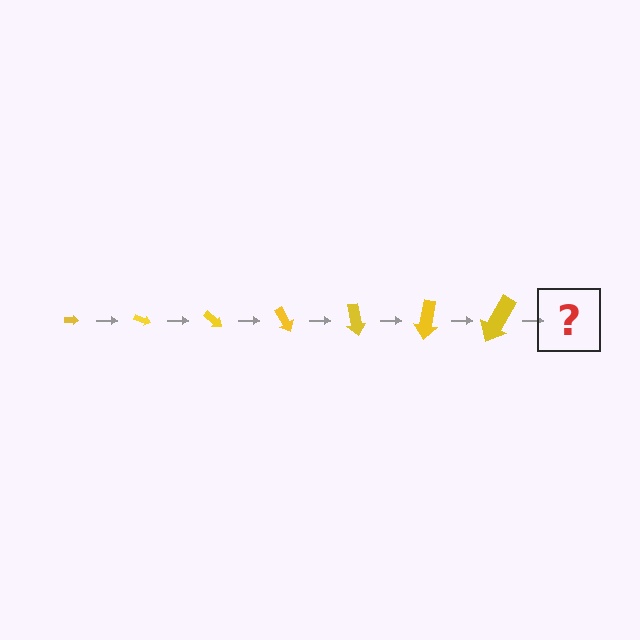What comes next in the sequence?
The next element should be an arrow, larger than the previous one and rotated 140 degrees from the start.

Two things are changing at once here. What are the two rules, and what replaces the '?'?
The two rules are that the arrow grows larger each step and it rotates 20 degrees each step. The '?' should be an arrow, larger than the previous one and rotated 140 degrees from the start.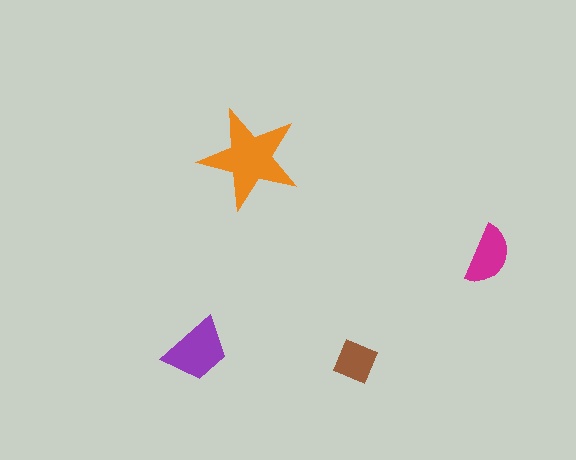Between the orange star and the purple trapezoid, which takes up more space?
The orange star.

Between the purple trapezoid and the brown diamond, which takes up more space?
The purple trapezoid.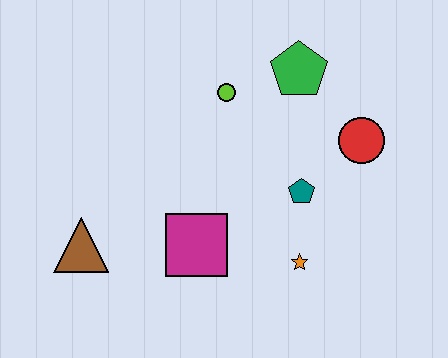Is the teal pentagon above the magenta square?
Yes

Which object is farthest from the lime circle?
The brown triangle is farthest from the lime circle.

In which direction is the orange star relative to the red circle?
The orange star is below the red circle.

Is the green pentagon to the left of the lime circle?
No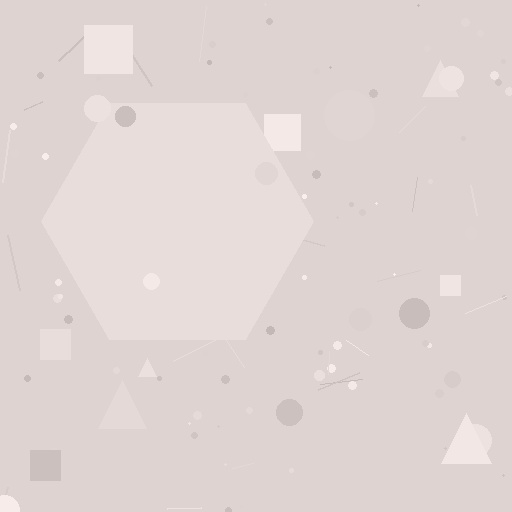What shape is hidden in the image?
A hexagon is hidden in the image.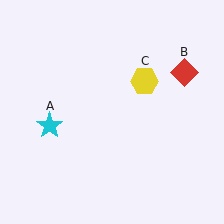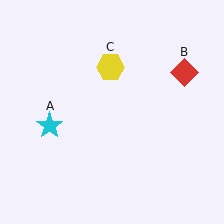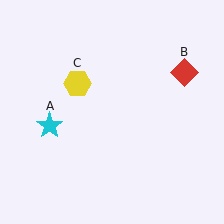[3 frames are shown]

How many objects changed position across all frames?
1 object changed position: yellow hexagon (object C).